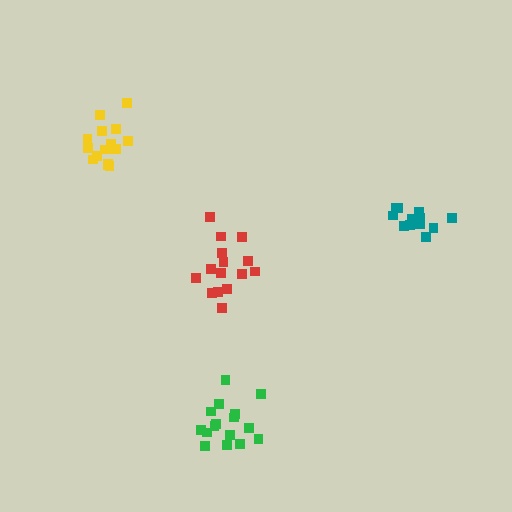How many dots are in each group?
Group 1: 15 dots, Group 2: 16 dots, Group 3: 16 dots, Group 4: 12 dots (59 total).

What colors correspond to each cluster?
The clusters are colored: red, green, yellow, teal.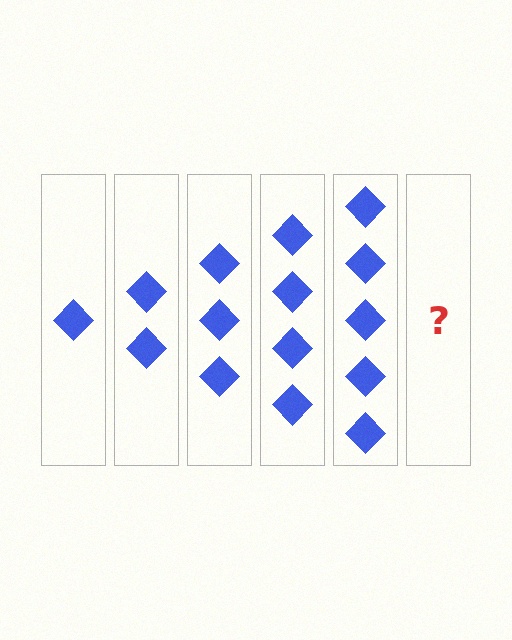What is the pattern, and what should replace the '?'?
The pattern is that each step adds one more diamond. The '?' should be 6 diamonds.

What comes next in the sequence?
The next element should be 6 diamonds.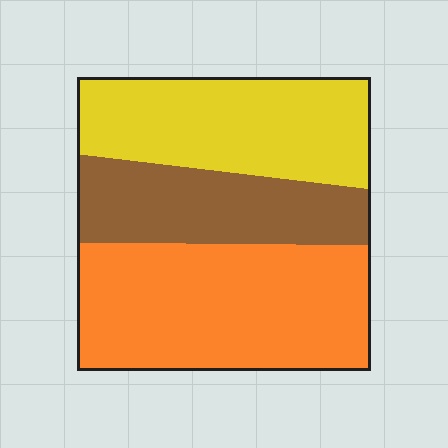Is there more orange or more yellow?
Orange.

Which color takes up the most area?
Orange, at roughly 45%.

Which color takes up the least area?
Brown, at roughly 25%.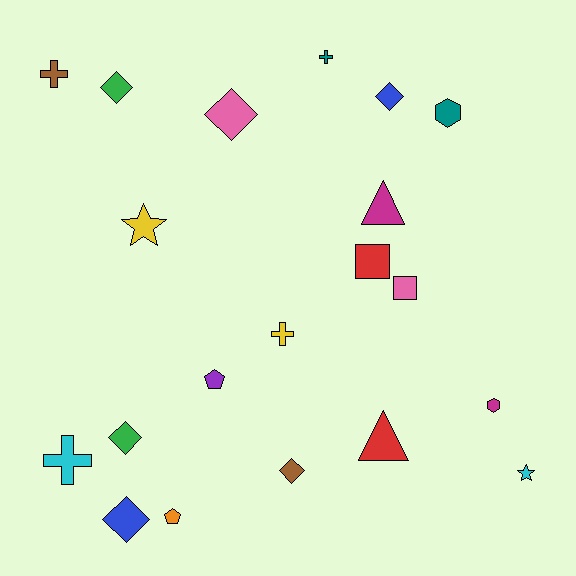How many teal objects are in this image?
There are 2 teal objects.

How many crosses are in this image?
There are 4 crosses.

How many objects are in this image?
There are 20 objects.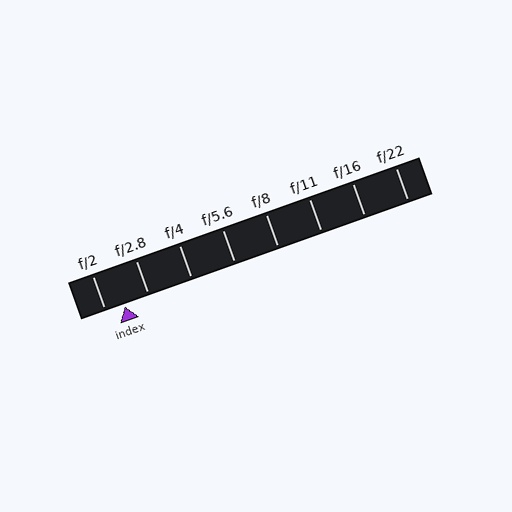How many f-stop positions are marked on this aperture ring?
There are 8 f-stop positions marked.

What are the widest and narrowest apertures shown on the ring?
The widest aperture shown is f/2 and the narrowest is f/22.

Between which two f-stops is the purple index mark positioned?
The index mark is between f/2 and f/2.8.